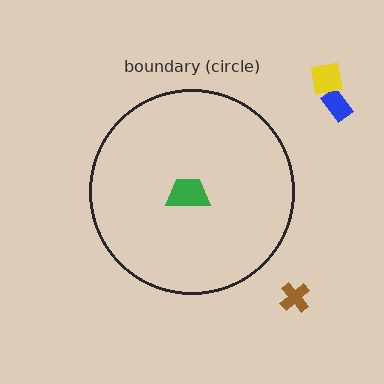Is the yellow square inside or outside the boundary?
Outside.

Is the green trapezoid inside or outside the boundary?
Inside.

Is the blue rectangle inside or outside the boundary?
Outside.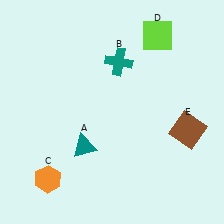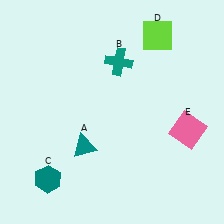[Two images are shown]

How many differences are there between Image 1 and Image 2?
There are 2 differences between the two images.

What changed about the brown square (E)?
In Image 1, E is brown. In Image 2, it changed to pink.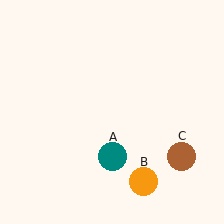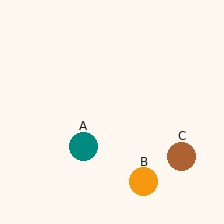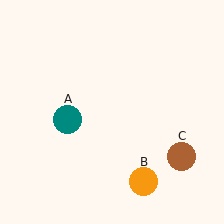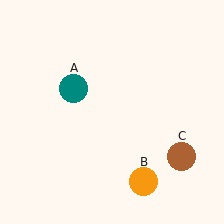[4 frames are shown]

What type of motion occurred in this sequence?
The teal circle (object A) rotated clockwise around the center of the scene.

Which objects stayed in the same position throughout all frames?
Orange circle (object B) and brown circle (object C) remained stationary.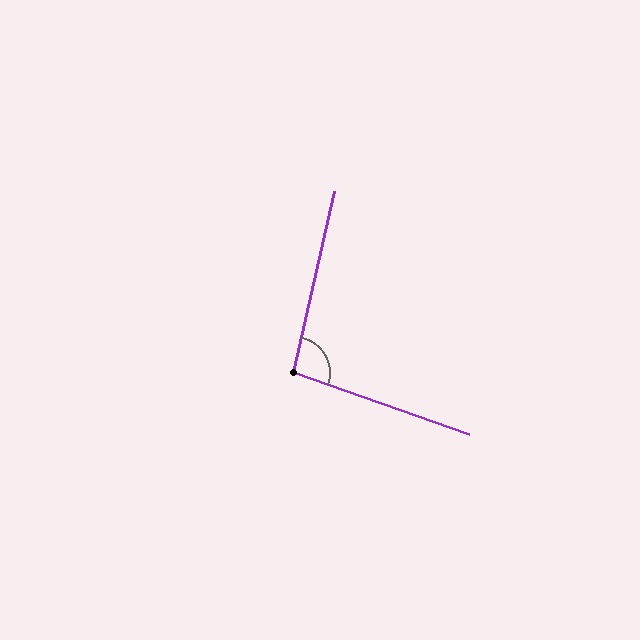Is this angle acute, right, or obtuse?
It is obtuse.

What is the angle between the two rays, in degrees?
Approximately 97 degrees.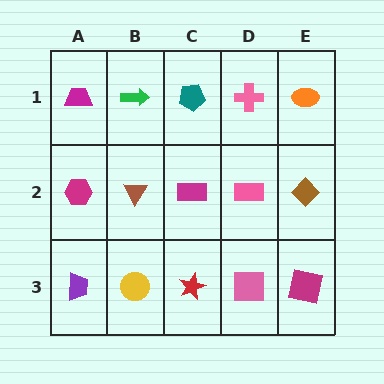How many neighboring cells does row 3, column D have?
3.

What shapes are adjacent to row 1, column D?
A pink rectangle (row 2, column D), a teal pentagon (row 1, column C), an orange ellipse (row 1, column E).